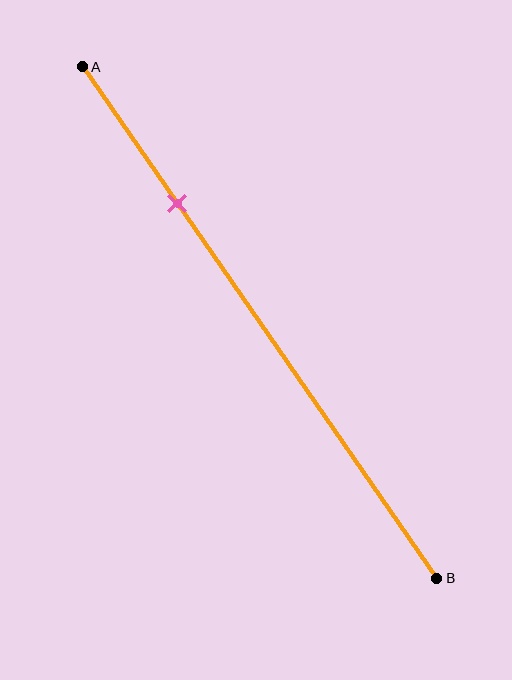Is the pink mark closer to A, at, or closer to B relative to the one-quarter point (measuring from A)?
The pink mark is approximately at the one-quarter point of segment AB.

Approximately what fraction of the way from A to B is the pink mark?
The pink mark is approximately 25% of the way from A to B.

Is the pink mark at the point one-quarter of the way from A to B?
Yes, the mark is approximately at the one-quarter point.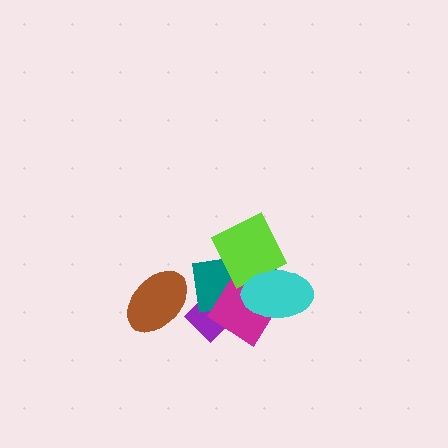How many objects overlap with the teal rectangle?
4 objects overlap with the teal rectangle.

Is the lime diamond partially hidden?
Yes, it is partially covered by another shape.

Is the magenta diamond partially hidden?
Yes, it is partially covered by another shape.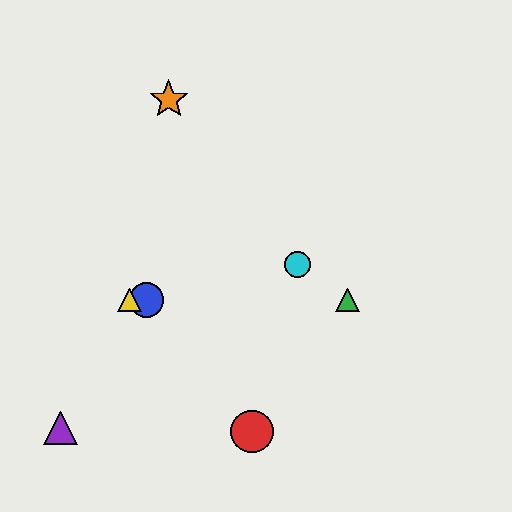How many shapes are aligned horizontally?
3 shapes (the blue circle, the green triangle, the yellow triangle) are aligned horizontally.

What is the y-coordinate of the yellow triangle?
The yellow triangle is at y≈300.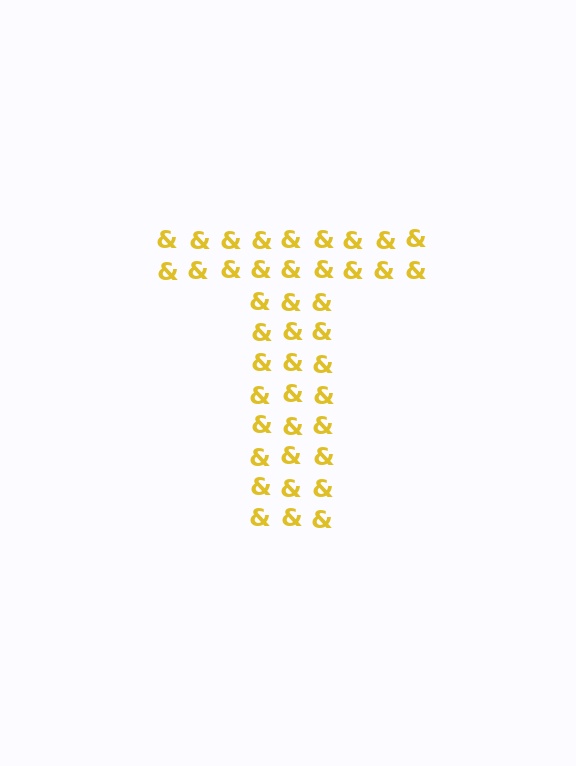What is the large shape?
The large shape is the letter T.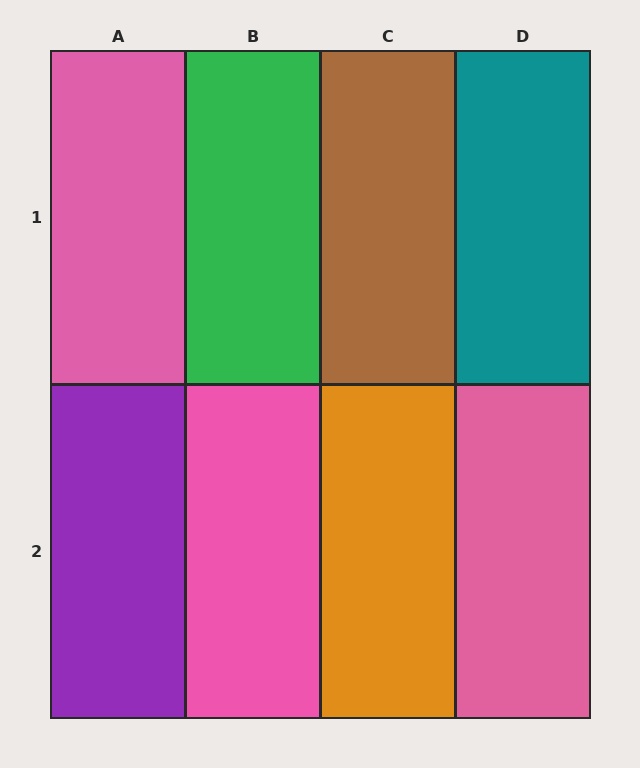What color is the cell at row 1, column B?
Green.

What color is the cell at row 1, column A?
Pink.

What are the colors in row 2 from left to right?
Purple, pink, orange, pink.